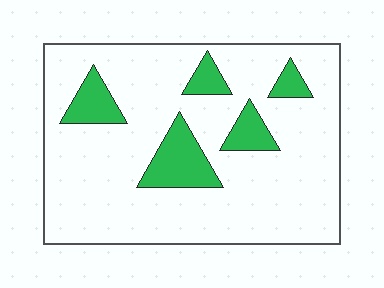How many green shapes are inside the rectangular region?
5.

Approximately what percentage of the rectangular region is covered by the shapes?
Approximately 15%.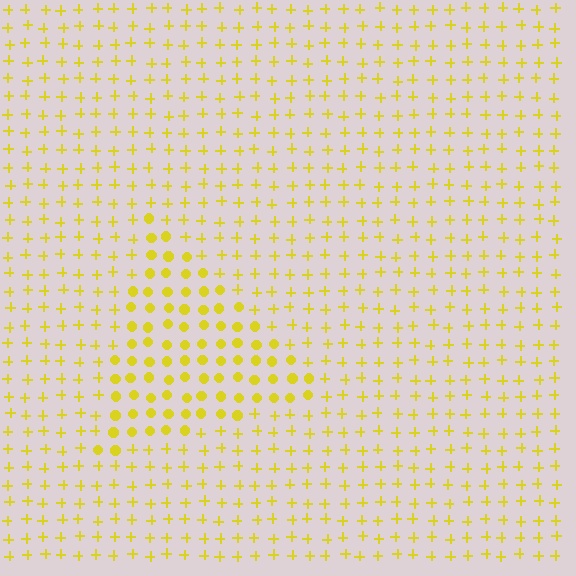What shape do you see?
I see a triangle.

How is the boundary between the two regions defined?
The boundary is defined by a change in element shape: circles inside vs. plus signs outside. All elements share the same color and spacing.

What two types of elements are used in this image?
The image uses circles inside the triangle region and plus signs outside it.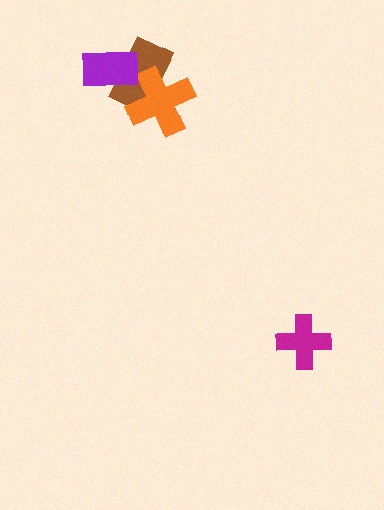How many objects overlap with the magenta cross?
0 objects overlap with the magenta cross.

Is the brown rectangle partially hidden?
Yes, it is partially covered by another shape.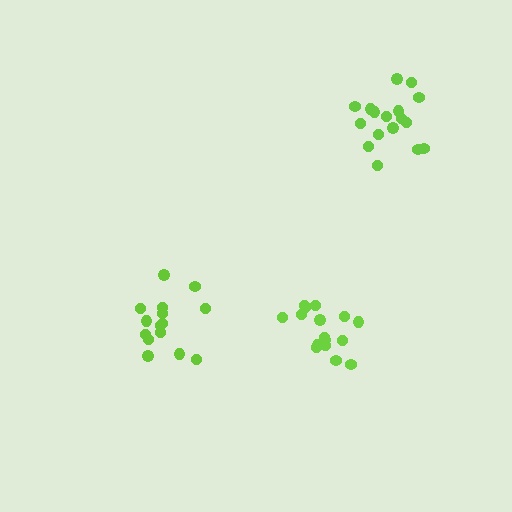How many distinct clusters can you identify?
There are 3 distinct clusters.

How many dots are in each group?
Group 1: 16 dots, Group 2: 15 dots, Group 3: 17 dots (48 total).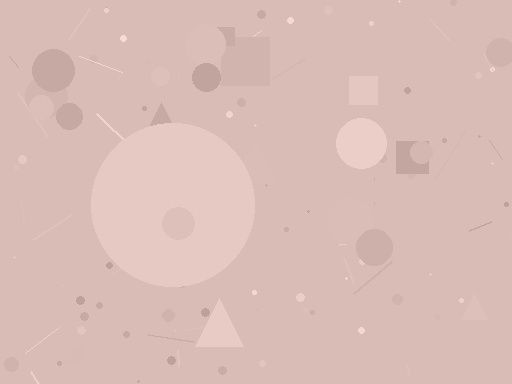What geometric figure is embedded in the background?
A circle is embedded in the background.